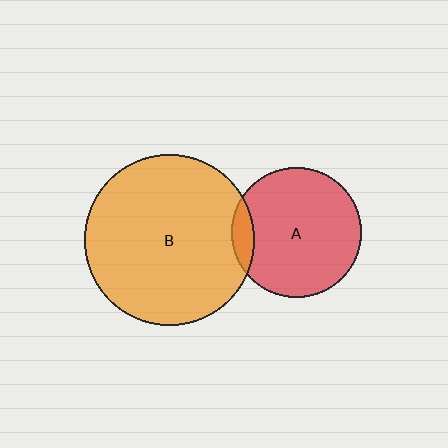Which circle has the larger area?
Circle B (orange).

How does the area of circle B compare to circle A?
Approximately 1.7 times.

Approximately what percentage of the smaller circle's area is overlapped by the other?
Approximately 10%.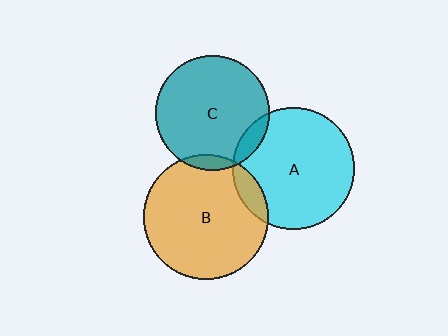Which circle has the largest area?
Circle B (orange).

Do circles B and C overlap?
Yes.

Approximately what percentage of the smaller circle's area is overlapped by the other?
Approximately 5%.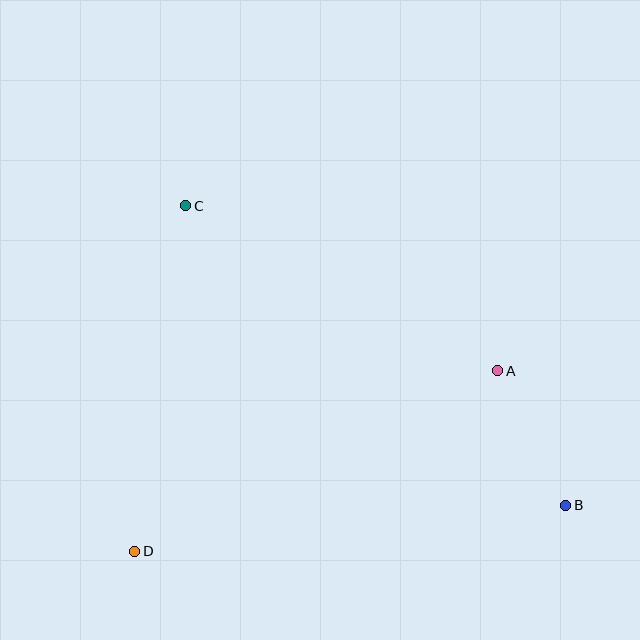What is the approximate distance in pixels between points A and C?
The distance between A and C is approximately 353 pixels.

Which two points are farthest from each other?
Points B and C are farthest from each other.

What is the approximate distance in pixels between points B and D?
The distance between B and D is approximately 433 pixels.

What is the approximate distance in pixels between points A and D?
The distance between A and D is approximately 405 pixels.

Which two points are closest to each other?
Points A and B are closest to each other.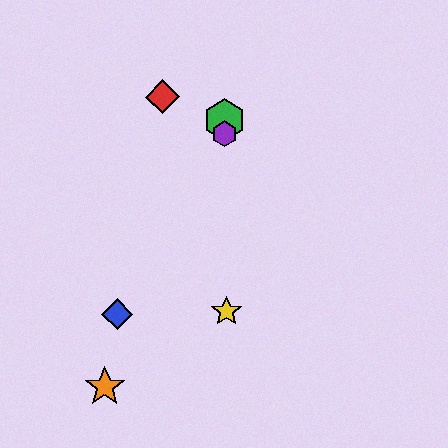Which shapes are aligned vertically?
The green hexagon, the yellow star, the purple hexagon are aligned vertically.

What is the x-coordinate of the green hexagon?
The green hexagon is at x≈225.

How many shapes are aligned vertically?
3 shapes (the green hexagon, the yellow star, the purple hexagon) are aligned vertically.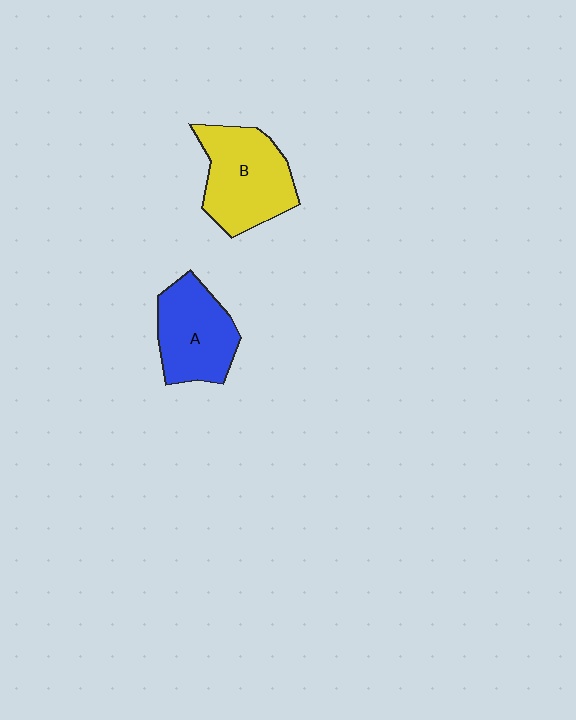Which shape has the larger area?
Shape B (yellow).